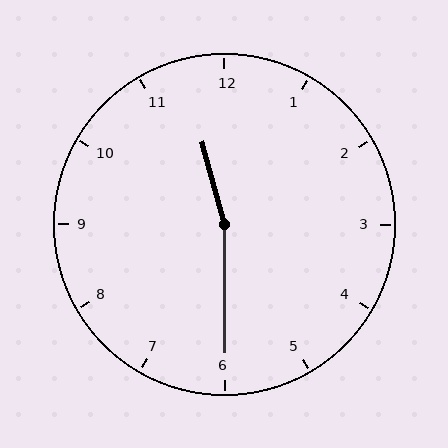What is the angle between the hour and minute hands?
Approximately 165 degrees.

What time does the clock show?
11:30.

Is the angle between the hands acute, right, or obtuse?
It is obtuse.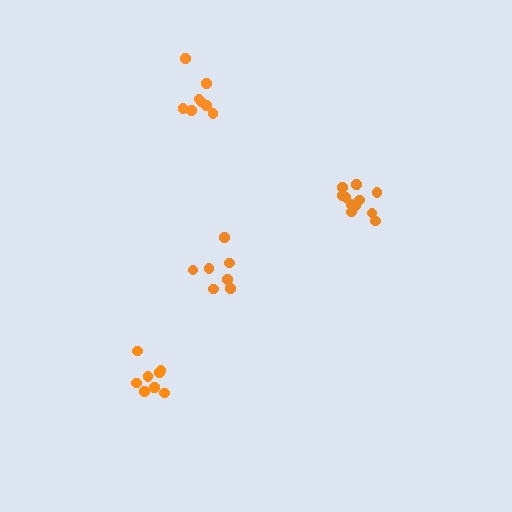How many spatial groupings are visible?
There are 4 spatial groupings.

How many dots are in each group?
Group 1: 11 dots, Group 2: 8 dots, Group 3: 8 dots, Group 4: 7 dots (34 total).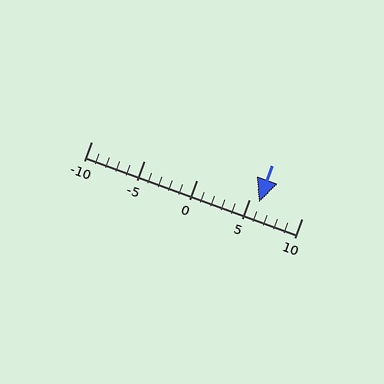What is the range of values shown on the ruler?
The ruler shows values from -10 to 10.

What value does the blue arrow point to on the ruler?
The blue arrow points to approximately 6.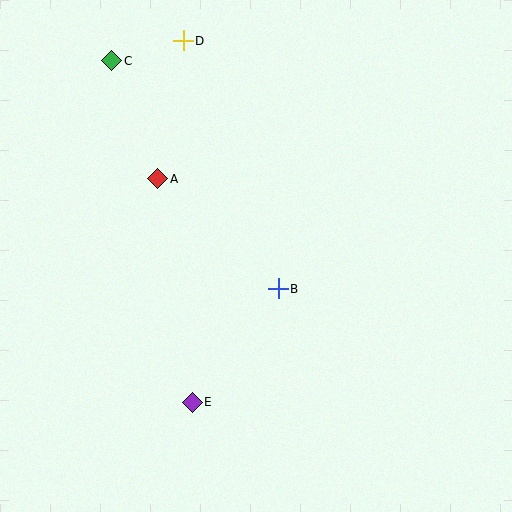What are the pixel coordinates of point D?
Point D is at (183, 41).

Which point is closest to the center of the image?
Point B at (278, 289) is closest to the center.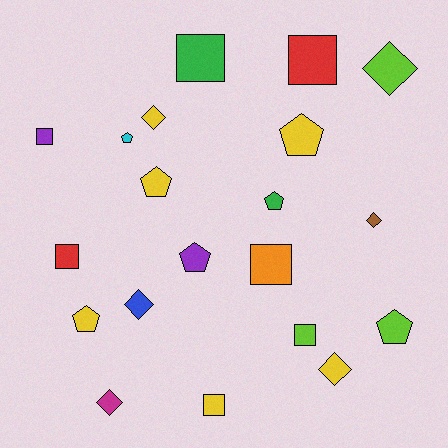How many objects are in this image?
There are 20 objects.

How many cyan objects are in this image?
There is 1 cyan object.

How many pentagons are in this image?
There are 7 pentagons.